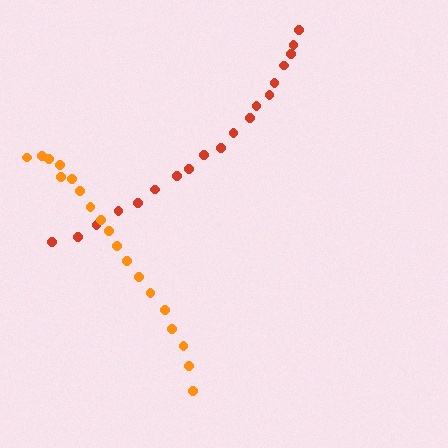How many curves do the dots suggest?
There are 2 distinct paths.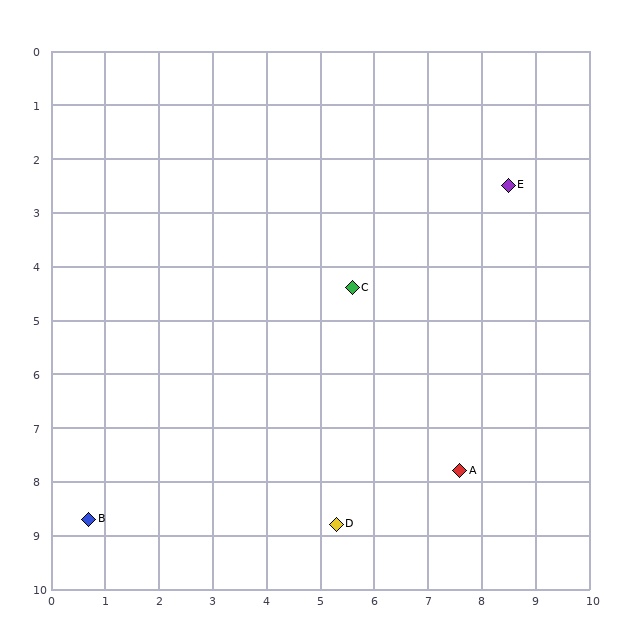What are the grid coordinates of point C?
Point C is at approximately (5.6, 4.4).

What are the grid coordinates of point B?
Point B is at approximately (0.7, 8.7).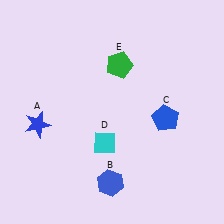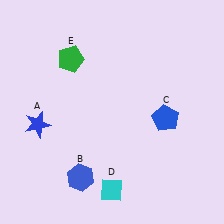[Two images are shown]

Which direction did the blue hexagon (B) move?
The blue hexagon (B) moved left.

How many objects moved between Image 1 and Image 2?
3 objects moved between the two images.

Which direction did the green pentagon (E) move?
The green pentagon (E) moved left.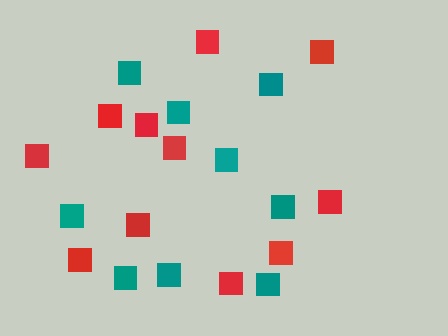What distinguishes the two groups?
There are 2 groups: one group of teal squares (9) and one group of red squares (11).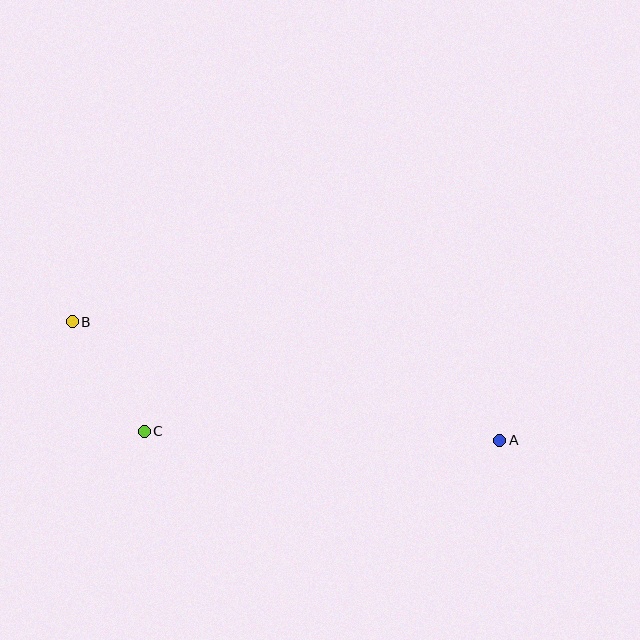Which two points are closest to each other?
Points B and C are closest to each other.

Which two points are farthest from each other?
Points A and B are farthest from each other.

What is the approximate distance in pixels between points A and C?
The distance between A and C is approximately 355 pixels.